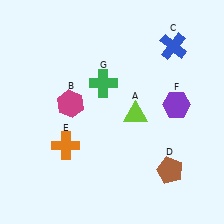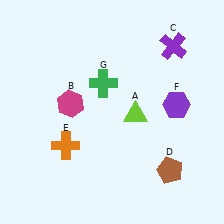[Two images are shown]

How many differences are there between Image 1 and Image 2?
There is 1 difference between the two images.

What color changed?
The cross (C) changed from blue in Image 1 to purple in Image 2.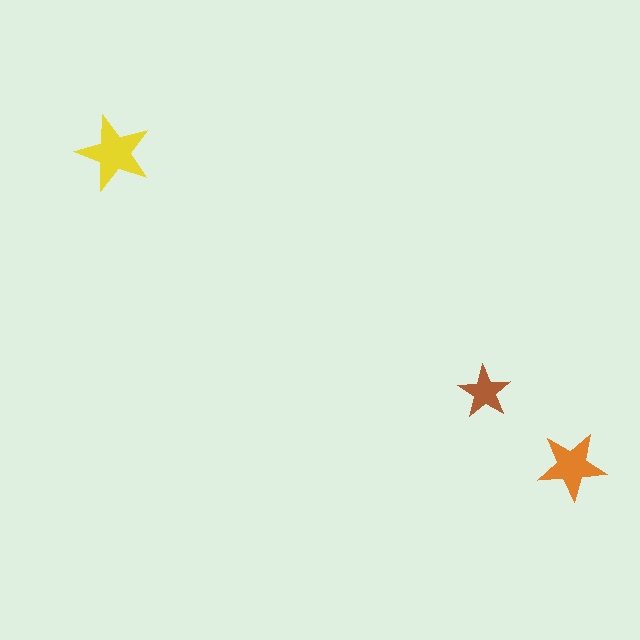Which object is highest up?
The yellow star is topmost.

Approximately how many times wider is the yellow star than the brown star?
About 1.5 times wider.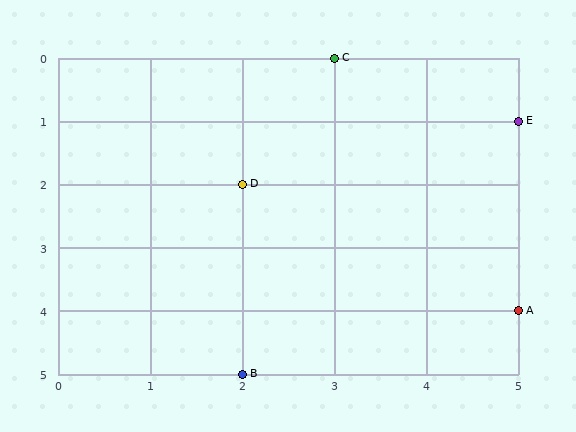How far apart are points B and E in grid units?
Points B and E are 3 columns and 4 rows apart (about 5.0 grid units diagonally).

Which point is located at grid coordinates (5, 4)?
Point A is at (5, 4).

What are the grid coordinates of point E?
Point E is at grid coordinates (5, 1).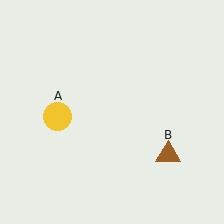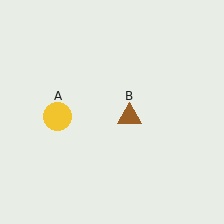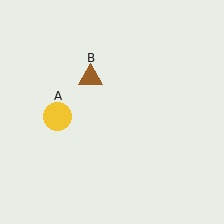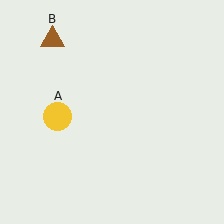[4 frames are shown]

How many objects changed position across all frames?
1 object changed position: brown triangle (object B).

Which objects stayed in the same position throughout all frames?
Yellow circle (object A) remained stationary.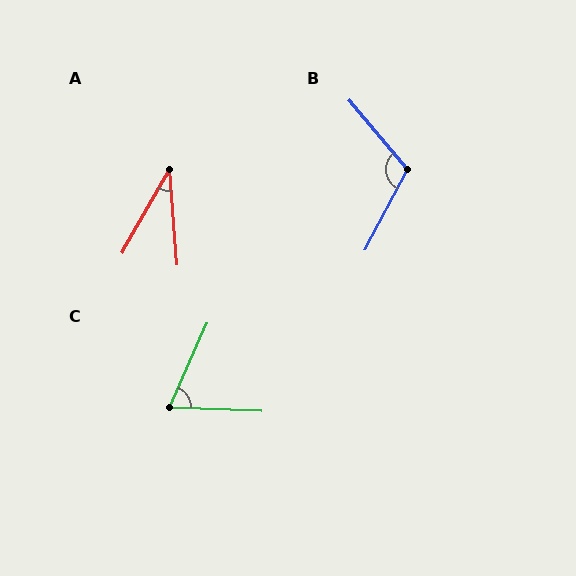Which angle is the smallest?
A, at approximately 34 degrees.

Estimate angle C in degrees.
Approximately 68 degrees.